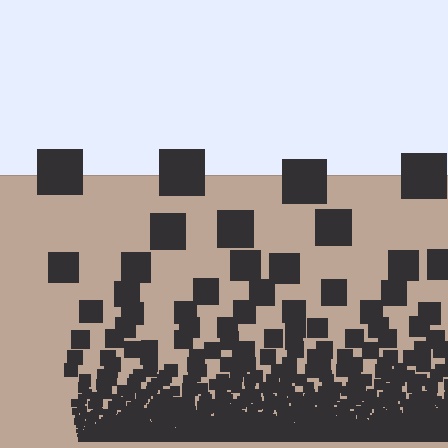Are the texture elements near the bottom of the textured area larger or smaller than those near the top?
Smaller. The gradient is inverted — elements near the bottom are smaller and denser.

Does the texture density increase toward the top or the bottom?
Density increases toward the bottom.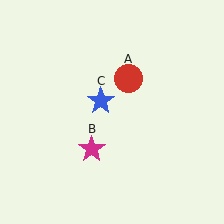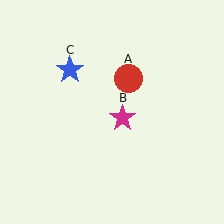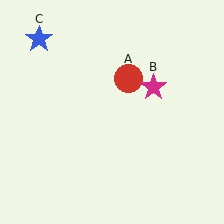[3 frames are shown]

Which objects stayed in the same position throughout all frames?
Red circle (object A) remained stationary.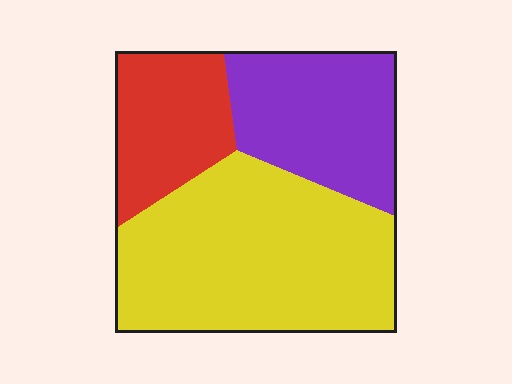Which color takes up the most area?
Yellow, at roughly 50%.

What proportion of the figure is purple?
Purple takes up about one quarter (1/4) of the figure.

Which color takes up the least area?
Red, at roughly 20%.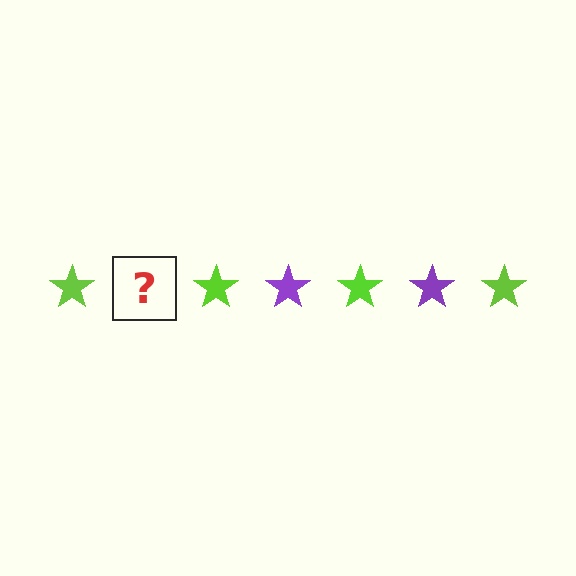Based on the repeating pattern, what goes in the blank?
The blank should be a purple star.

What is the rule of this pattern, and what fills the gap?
The rule is that the pattern cycles through lime, purple stars. The gap should be filled with a purple star.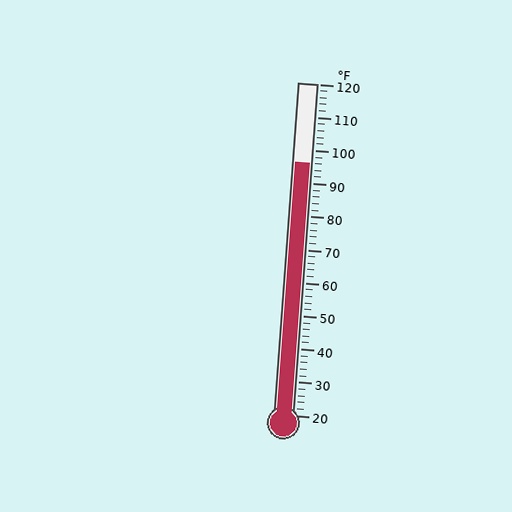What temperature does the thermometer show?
The thermometer shows approximately 96°F.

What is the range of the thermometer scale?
The thermometer scale ranges from 20°F to 120°F.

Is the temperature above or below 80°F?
The temperature is above 80°F.